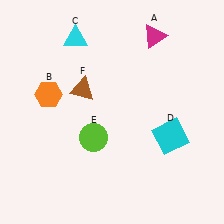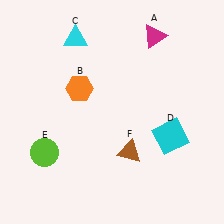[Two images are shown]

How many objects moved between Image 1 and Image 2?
3 objects moved between the two images.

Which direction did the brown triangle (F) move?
The brown triangle (F) moved down.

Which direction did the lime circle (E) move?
The lime circle (E) moved left.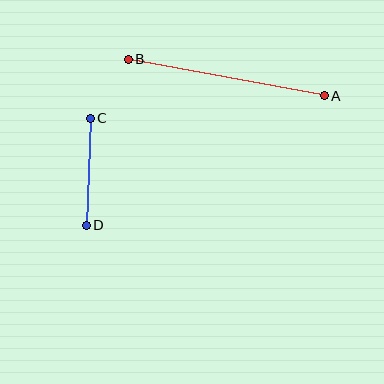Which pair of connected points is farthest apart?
Points A and B are farthest apart.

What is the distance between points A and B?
The distance is approximately 199 pixels.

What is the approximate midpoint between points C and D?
The midpoint is at approximately (88, 172) pixels.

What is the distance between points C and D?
The distance is approximately 107 pixels.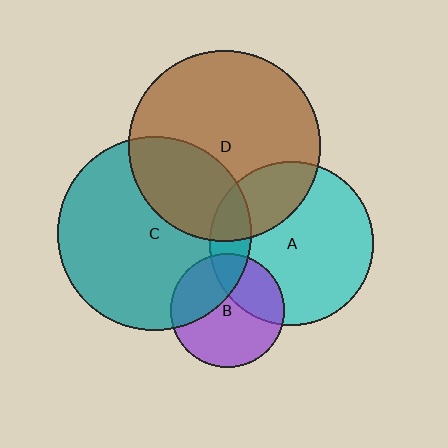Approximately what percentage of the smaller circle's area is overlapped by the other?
Approximately 30%.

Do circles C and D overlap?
Yes.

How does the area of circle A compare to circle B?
Approximately 2.1 times.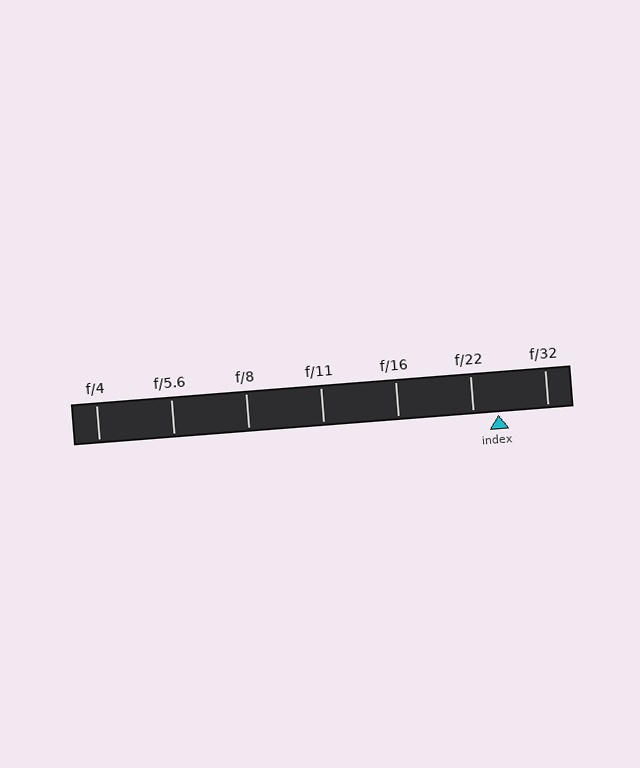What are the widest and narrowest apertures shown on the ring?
The widest aperture shown is f/4 and the narrowest is f/32.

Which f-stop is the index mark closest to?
The index mark is closest to f/22.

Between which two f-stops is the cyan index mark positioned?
The index mark is between f/22 and f/32.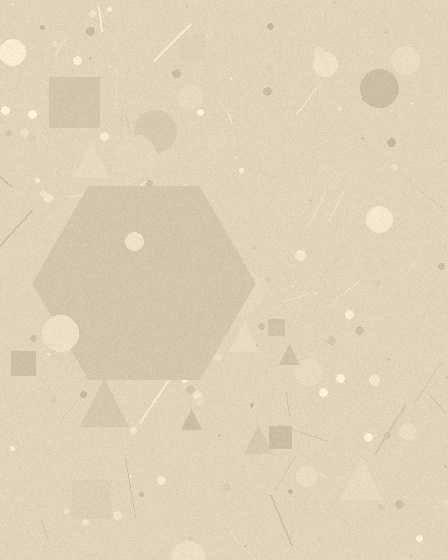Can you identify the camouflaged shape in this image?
The camouflaged shape is a hexagon.